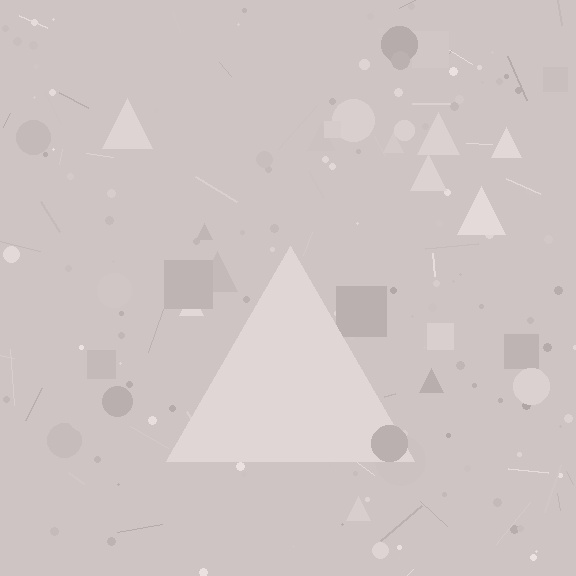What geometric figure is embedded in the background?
A triangle is embedded in the background.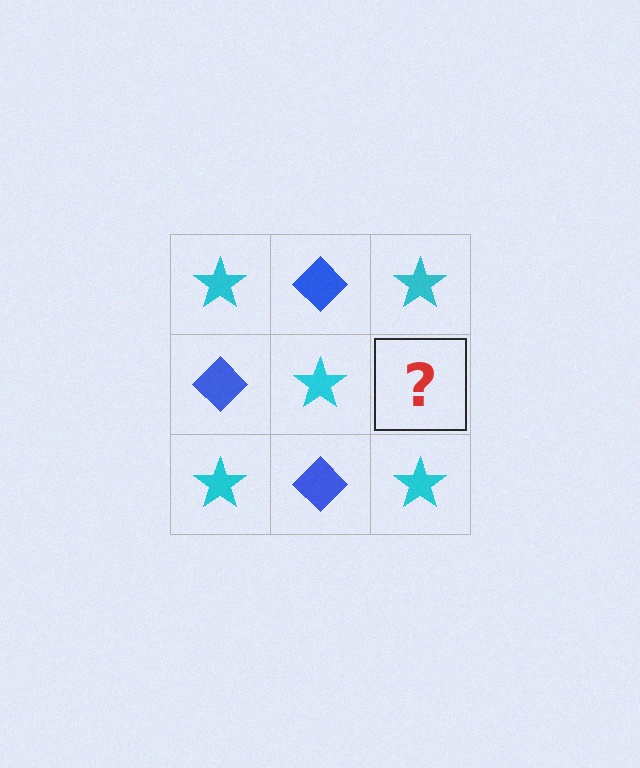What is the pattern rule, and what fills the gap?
The rule is that it alternates cyan star and blue diamond in a checkerboard pattern. The gap should be filled with a blue diamond.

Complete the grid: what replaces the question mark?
The question mark should be replaced with a blue diamond.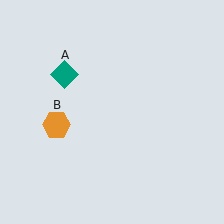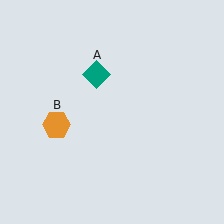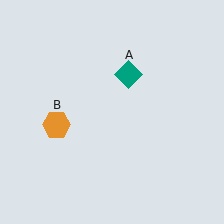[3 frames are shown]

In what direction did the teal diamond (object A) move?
The teal diamond (object A) moved right.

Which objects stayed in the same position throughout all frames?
Orange hexagon (object B) remained stationary.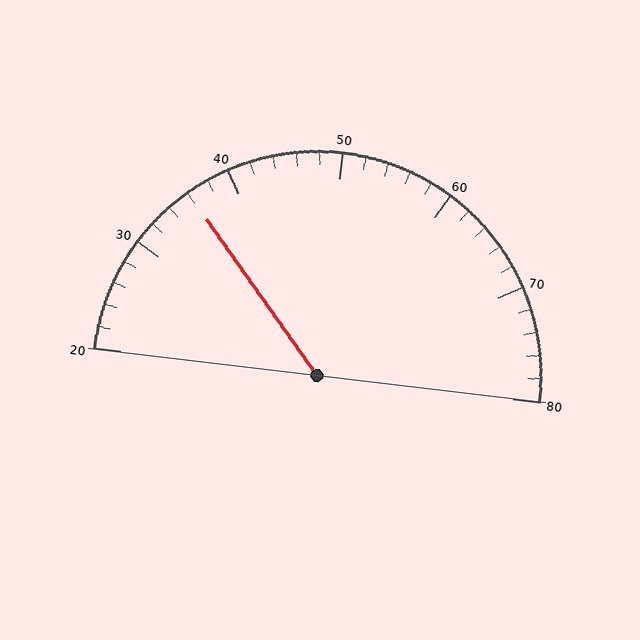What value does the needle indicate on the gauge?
The needle indicates approximately 36.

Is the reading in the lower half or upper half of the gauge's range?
The reading is in the lower half of the range (20 to 80).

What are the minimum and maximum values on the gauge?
The gauge ranges from 20 to 80.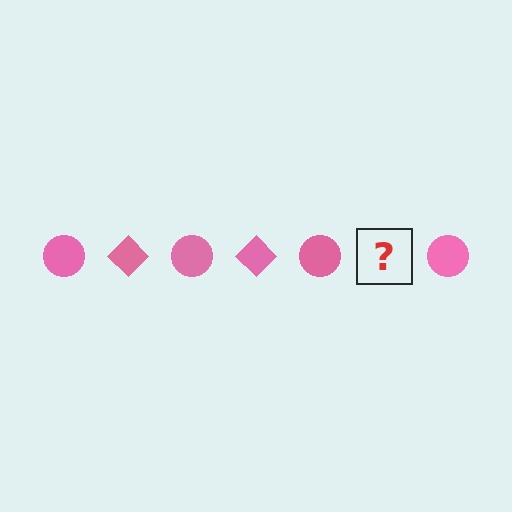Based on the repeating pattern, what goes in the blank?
The blank should be a pink diamond.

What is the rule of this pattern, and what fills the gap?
The rule is that the pattern cycles through circle, diamond shapes in pink. The gap should be filled with a pink diamond.